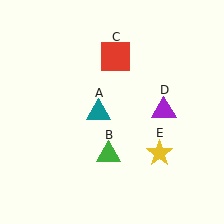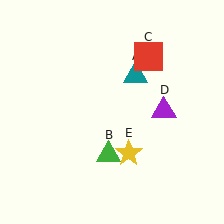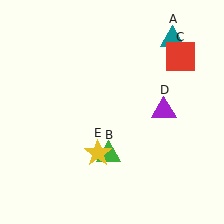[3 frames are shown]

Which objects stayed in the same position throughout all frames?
Green triangle (object B) and purple triangle (object D) remained stationary.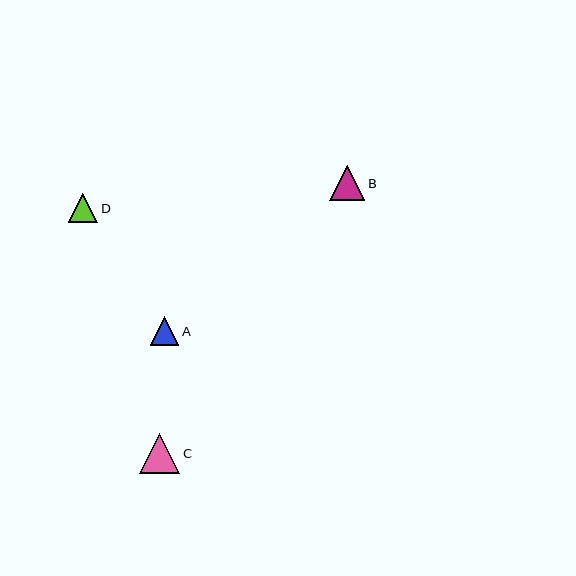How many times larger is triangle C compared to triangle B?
Triangle C is approximately 1.2 times the size of triangle B.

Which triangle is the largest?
Triangle C is the largest with a size of approximately 40 pixels.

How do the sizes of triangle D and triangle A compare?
Triangle D and triangle A are approximately the same size.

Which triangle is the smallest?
Triangle A is the smallest with a size of approximately 28 pixels.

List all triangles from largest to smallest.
From largest to smallest: C, B, D, A.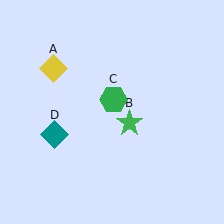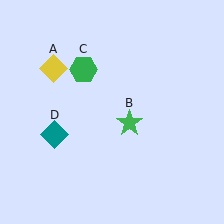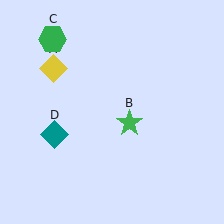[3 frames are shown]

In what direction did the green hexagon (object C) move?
The green hexagon (object C) moved up and to the left.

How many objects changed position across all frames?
1 object changed position: green hexagon (object C).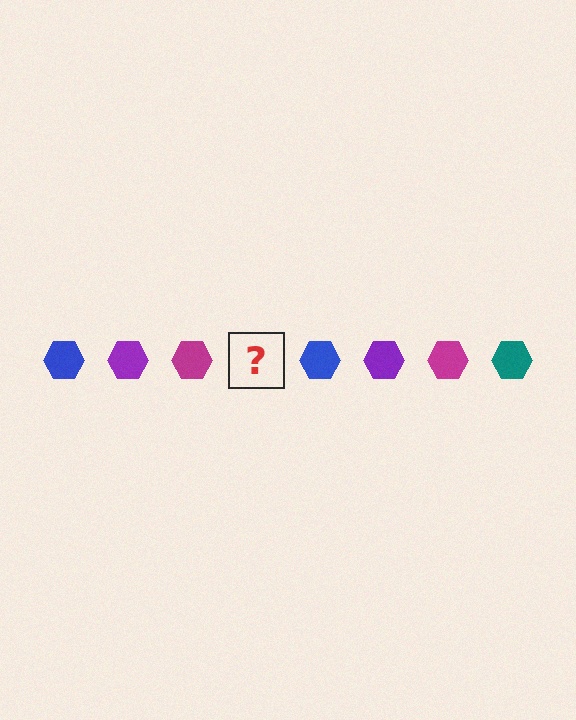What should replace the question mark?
The question mark should be replaced with a teal hexagon.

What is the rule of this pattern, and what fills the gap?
The rule is that the pattern cycles through blue, purple, magenta, teal hexagons. The gap should be filled with a teal hexagon.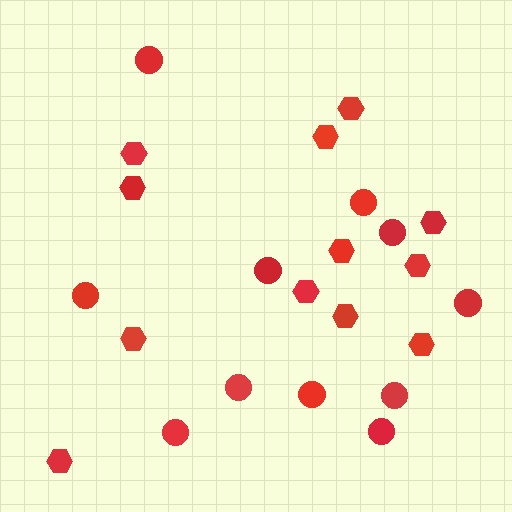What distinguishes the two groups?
There are 2 groups: one group of hexagons (12) and one group of circles (11).